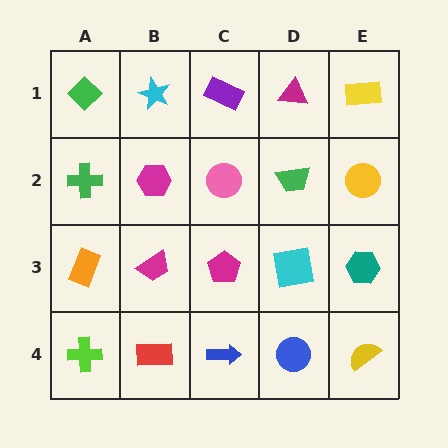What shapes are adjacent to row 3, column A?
A green cross (row 2, column A), a lime cross (row 4, column A), a magenta trapezoid (row 3, column B).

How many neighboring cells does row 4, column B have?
3.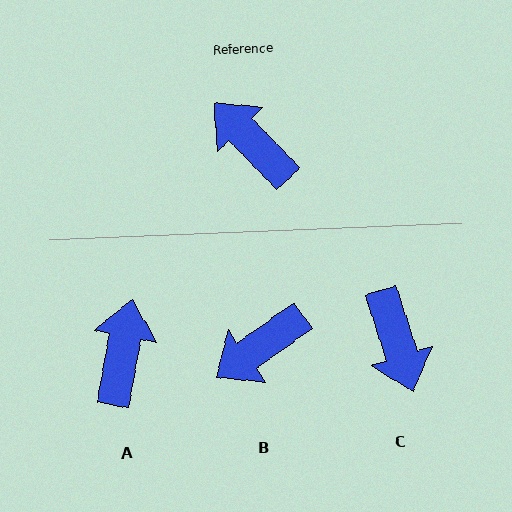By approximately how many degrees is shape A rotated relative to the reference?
Approximately 55 degrees clockwise.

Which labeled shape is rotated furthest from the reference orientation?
C, about 153 degrees away.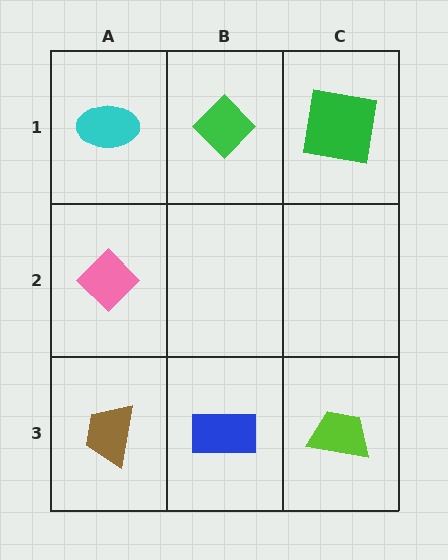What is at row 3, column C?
A lime trapezoid.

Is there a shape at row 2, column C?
No, that cell is empty.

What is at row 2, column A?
A pink diamond.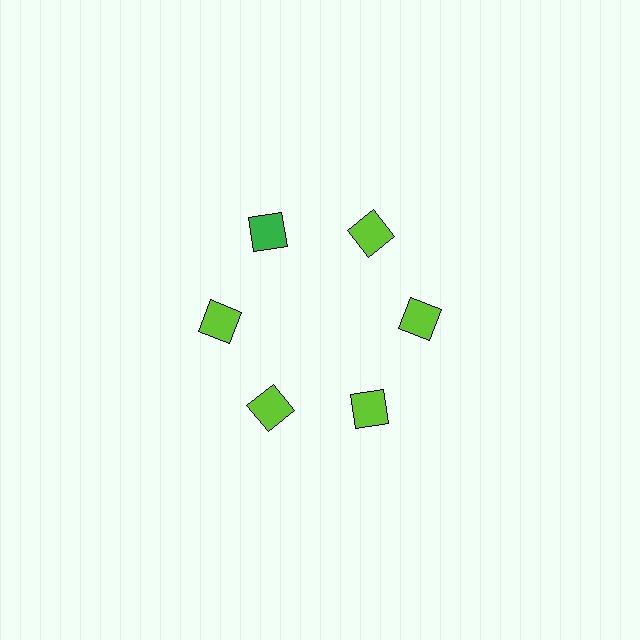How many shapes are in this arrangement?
There are 6 shapes arranged in a ring pattern.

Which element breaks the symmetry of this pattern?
The green diamond at roughly the 11 o'clock position breaks the symmetry. All other shapes are lime diamonds.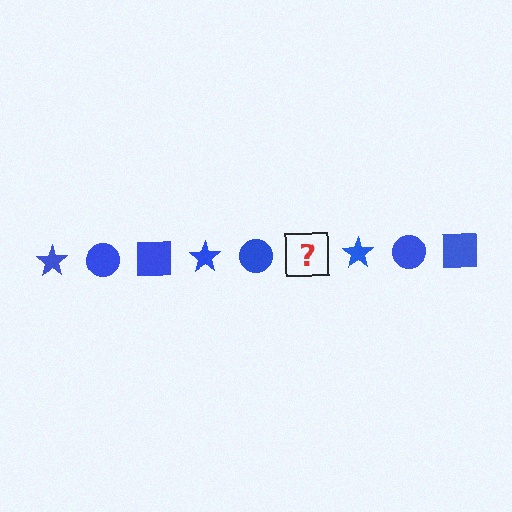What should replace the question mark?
The question mark should be replaced with a blue square.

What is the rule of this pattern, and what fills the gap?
The rule is that the pattern cycles through star, circle, square shapes in blue. The gap should be filled with a blue square.